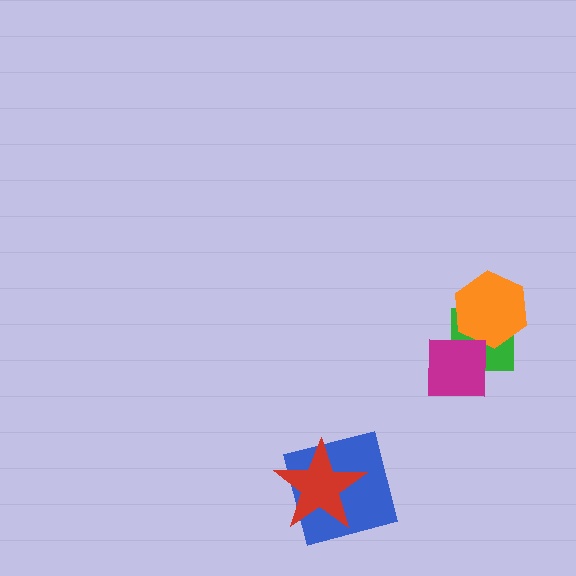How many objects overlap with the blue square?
1 object overlaps with the blue square.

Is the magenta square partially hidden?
No, no other shape covers it.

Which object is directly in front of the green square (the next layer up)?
The orange hexagon is directly in front of the green square.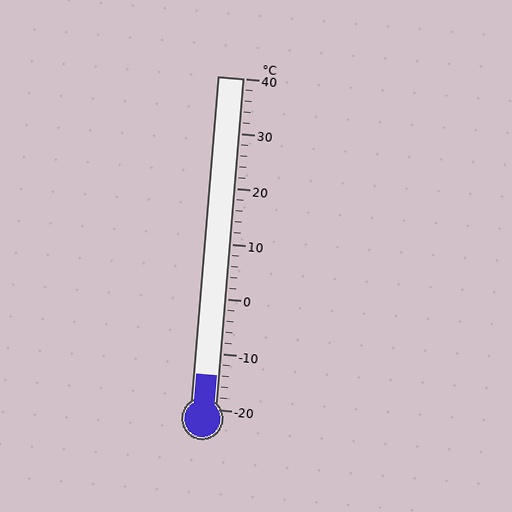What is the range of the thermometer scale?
The thermometer scale ranges from -20°C to 40°C.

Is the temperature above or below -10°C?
The temperature is below -10°C.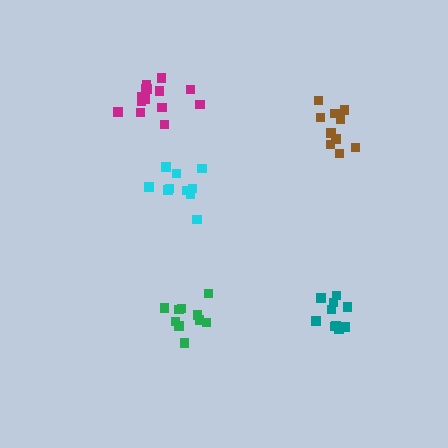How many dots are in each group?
Group 1: 10 dots, Group 2: 10 dots, Group 3: 10 dots, Group 4: 15 dots, Group 5: 10 dots (55 total).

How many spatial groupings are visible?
There are 5 spatial groupings.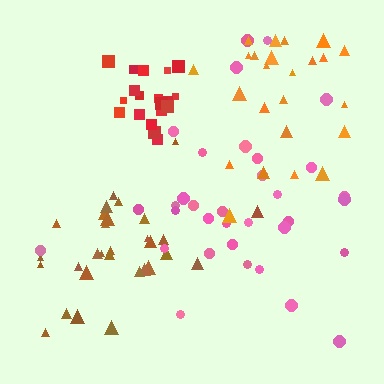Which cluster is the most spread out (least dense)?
Pink.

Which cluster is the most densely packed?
Red.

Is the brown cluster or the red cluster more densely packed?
Red.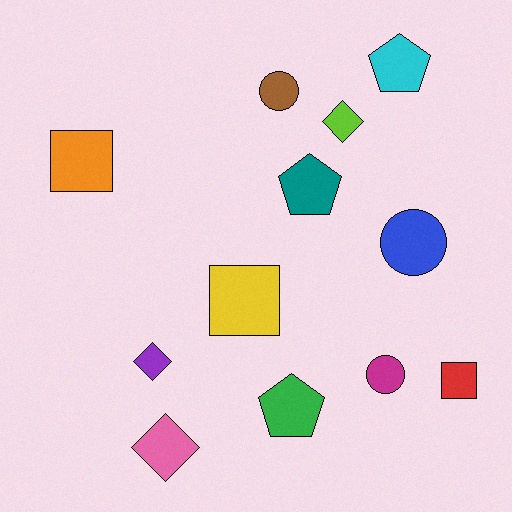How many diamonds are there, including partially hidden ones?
There are 3 diamonds.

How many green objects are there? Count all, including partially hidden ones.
There is 1 green object.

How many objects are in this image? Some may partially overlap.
There are 12 objects.